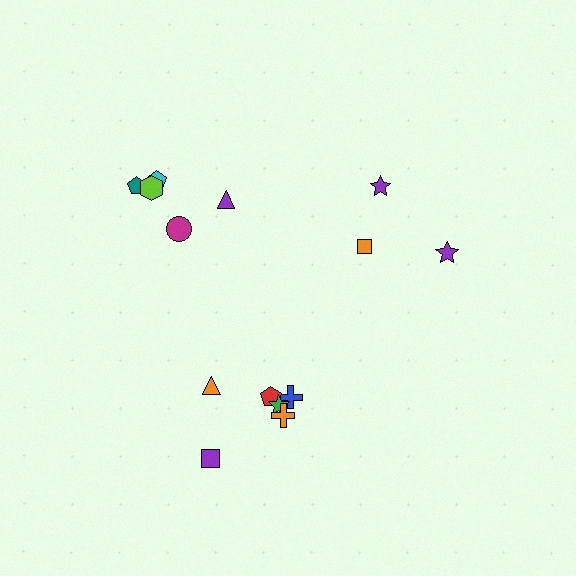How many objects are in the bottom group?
There are 6 objects.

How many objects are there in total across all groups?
There are 14 objects.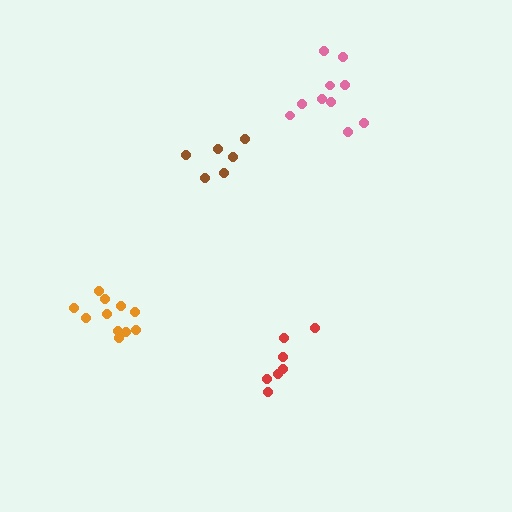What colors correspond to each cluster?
The clusters are colored: brown, orange, red, pink.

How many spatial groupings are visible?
There are 4 spatial groupings.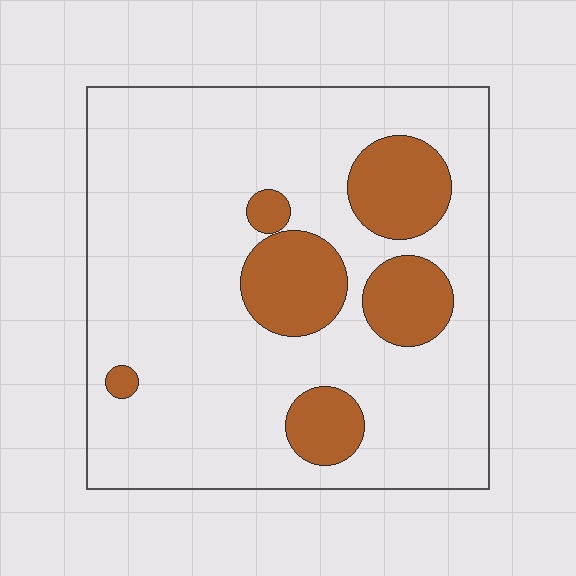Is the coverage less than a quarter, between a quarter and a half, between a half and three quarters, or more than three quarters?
Less than a quarter.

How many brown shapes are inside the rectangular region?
6.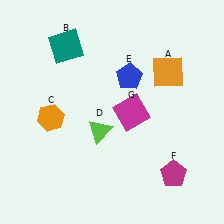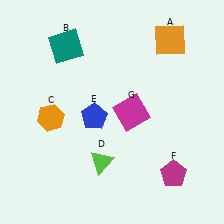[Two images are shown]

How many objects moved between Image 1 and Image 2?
3 objects moved between the two images.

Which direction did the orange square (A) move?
The orange square (A) moved up.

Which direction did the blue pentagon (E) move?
The blue pentagon (E) moved down.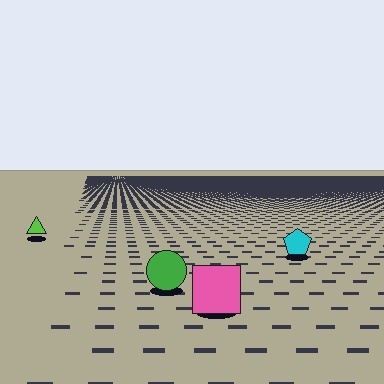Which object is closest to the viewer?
The pink square is closest. The texture marks near it are larger and more spread out.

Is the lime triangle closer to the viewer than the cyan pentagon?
No. The cyan pentagon is closer — you can tell from the texture gradient: the ground texture is coarser near it.